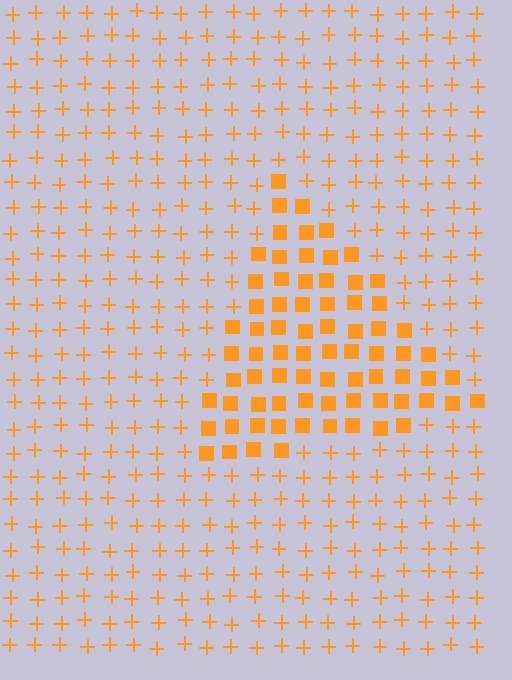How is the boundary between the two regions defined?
The boundary is defined by a change in element shape: squares inside vs. plus signs outside. All elements share the same color and spacing.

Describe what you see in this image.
The image is filled with small orange elements arranged in a uniform grid. A triangle-shaped region contains squares, while the surrounding area contains plus signs. The boundary is defined purely by the change in element shape.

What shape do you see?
I see a triangle.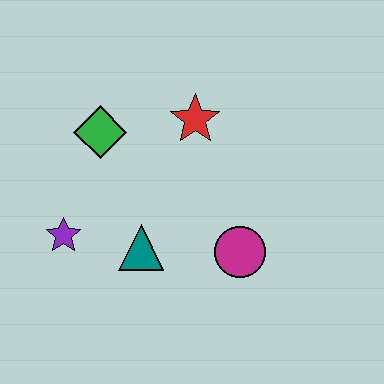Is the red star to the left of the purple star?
No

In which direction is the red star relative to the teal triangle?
The red star is above the teal triangle.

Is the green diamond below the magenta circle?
No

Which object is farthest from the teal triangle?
The red star is farthest from the teal triangle.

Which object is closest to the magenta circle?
The teal triangle is closest to the magenta circle.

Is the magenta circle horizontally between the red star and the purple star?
No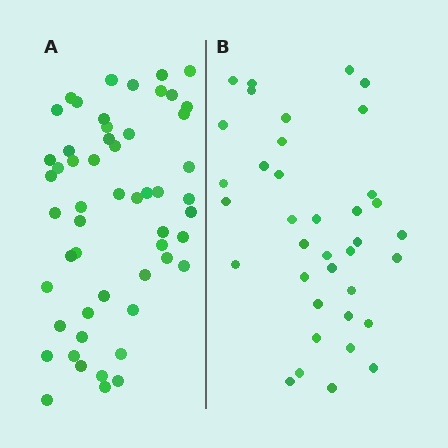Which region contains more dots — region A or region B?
Region A (the left region) has more dots.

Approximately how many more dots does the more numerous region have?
Region A has approximately 15 more dots than region B.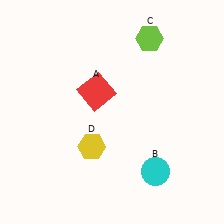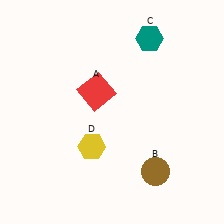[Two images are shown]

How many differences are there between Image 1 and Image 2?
There are 2 differences between the two images.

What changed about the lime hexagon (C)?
In Image 1, C is lime. In Image 2, it changed to teal.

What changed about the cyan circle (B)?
In Image 1, B is cyan. In Image 2, it changed to brown.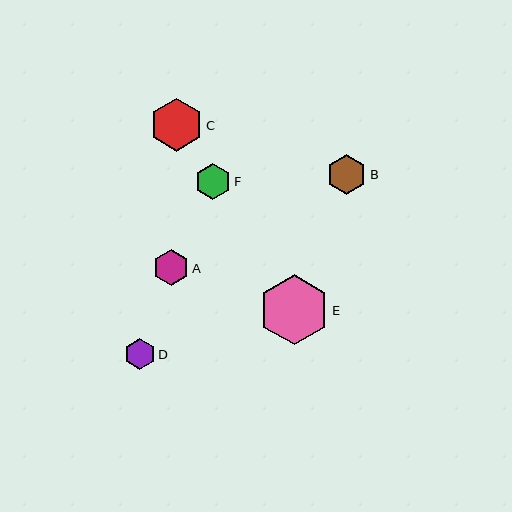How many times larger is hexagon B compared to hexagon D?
Hexagon B is approximately 1.3 times the size of hexagon D.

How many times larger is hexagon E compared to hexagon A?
Hexagon E is approximately 1.9 times the size of hexagon A.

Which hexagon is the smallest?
Hexagon D is the smallest with a size of approximately 31 pixels.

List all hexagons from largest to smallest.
From largest to smallest: E, C, B, A, F, D.